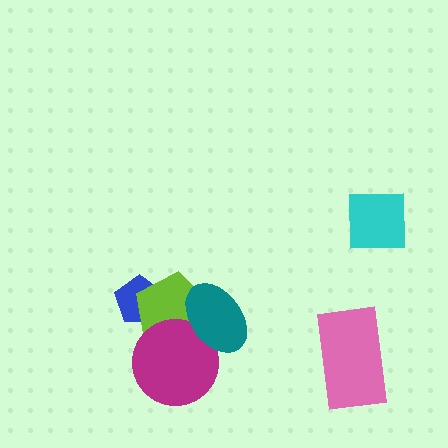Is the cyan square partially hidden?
No, no other shape covers it.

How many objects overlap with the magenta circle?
2 objects overlap with the magenta circle.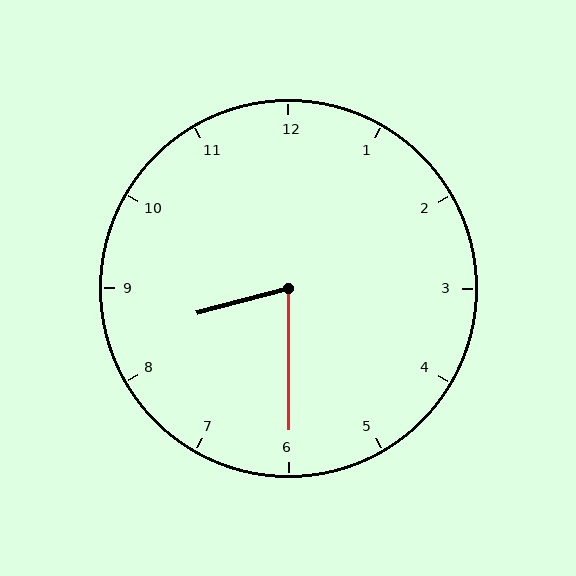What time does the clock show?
8:30.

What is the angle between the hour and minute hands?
Approximately 75 degrees.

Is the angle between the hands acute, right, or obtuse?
It is acute.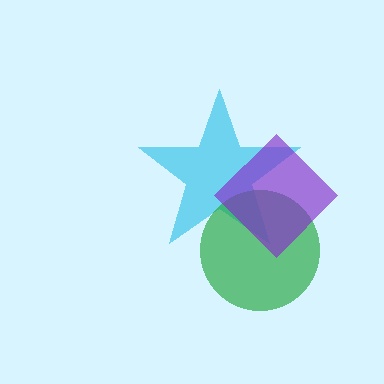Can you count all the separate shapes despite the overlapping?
Yes, there are 3 separate shapes.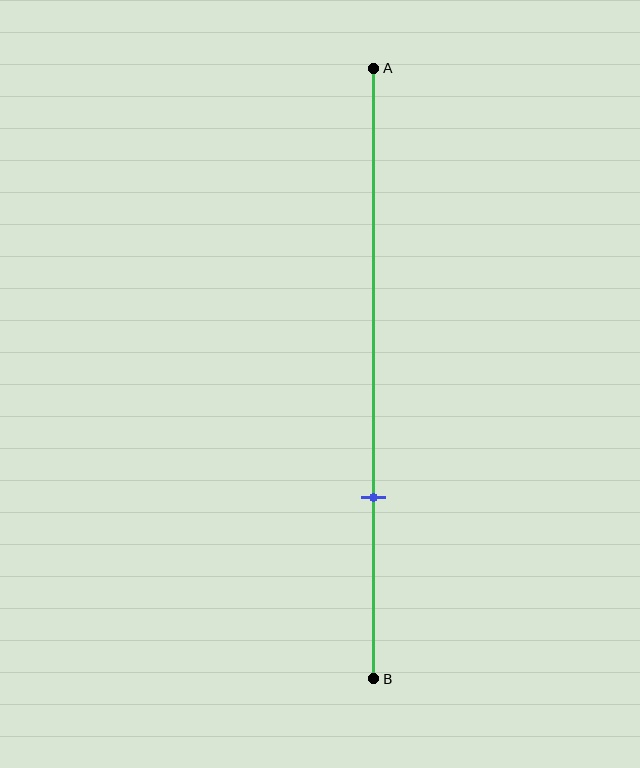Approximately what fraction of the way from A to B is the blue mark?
The blue mark is approximately 70% of the way from A to B.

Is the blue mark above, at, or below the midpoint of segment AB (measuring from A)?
The blue mark is below the midpoint of segment AB.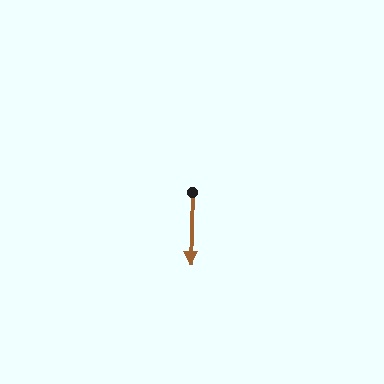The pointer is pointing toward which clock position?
Roughly 6 o'clock.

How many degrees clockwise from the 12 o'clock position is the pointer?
Approximately 181 degrees.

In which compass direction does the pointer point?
South.